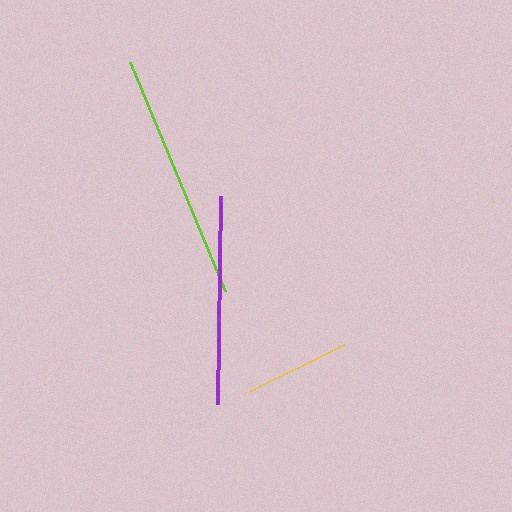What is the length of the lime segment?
The lime segment is approximately 248 pixels long.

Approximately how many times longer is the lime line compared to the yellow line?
The lime line is approximately 2.4 times the length of the yellow line.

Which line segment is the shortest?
The yellow line is the shortest at approximately 105 pixels.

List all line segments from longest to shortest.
From longest to shortest: lime, purple, yellow.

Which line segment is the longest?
The lime line is the longest at approximately 248 pixels.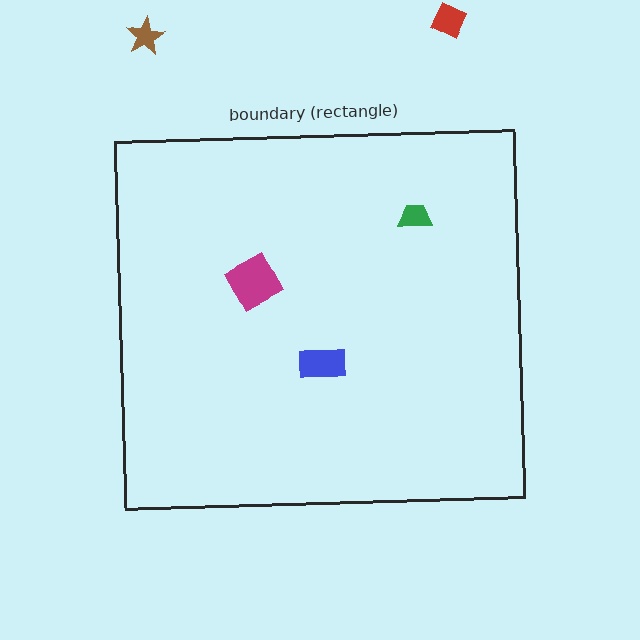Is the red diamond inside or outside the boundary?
Outside.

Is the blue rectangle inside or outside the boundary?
Inside.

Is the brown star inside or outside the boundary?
Outside.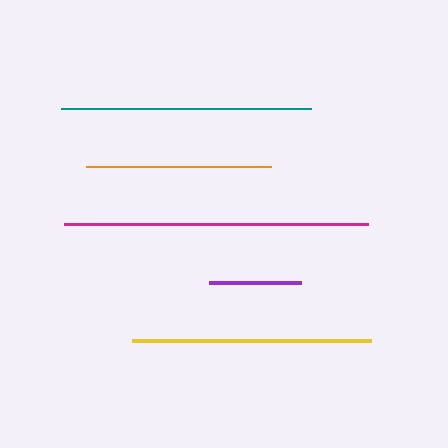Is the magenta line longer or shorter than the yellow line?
The magenta line is longer than the yellow line.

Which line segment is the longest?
The magenta line is the longest at approximately 304 pixels.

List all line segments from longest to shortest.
From longest to shortest: magenta, teal, yellow, orange, purple.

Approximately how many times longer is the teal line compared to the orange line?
The teal line is approximately 1.4 times the length of the orange line.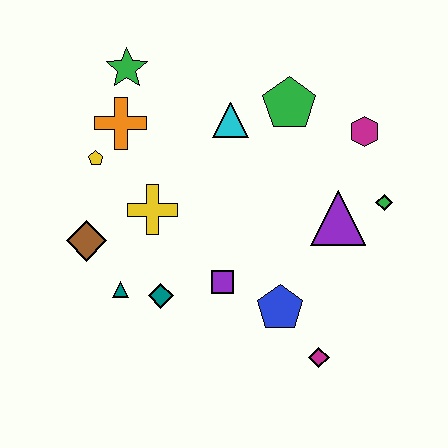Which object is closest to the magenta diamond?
The blue pentagon is closest to the magenta diamond.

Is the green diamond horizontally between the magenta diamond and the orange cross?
No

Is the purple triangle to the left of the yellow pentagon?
No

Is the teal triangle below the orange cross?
Yes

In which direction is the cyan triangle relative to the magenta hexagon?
The cyan triangle is to the left of the magenta hexagon.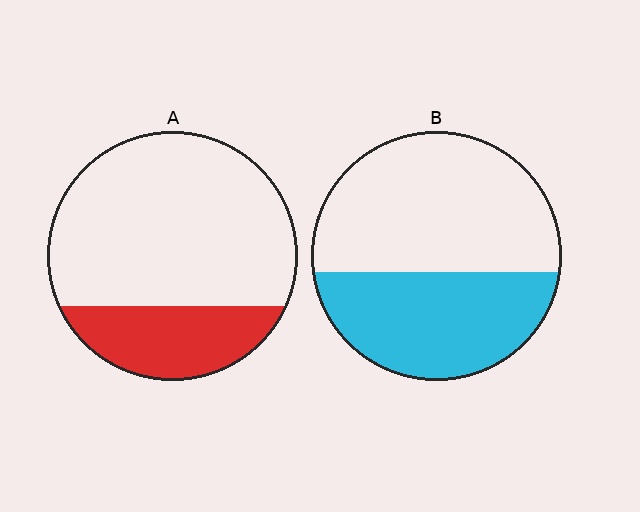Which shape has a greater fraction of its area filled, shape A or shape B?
Shape B.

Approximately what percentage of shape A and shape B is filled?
A is approximately 25% and B is approximately 40%.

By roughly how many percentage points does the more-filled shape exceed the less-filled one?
By roughly 15 percentage points (B over A).